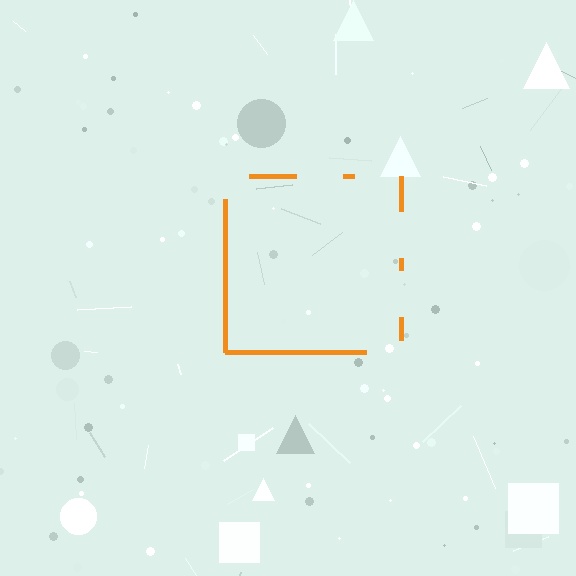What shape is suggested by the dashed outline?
The dashed outline suggests a square.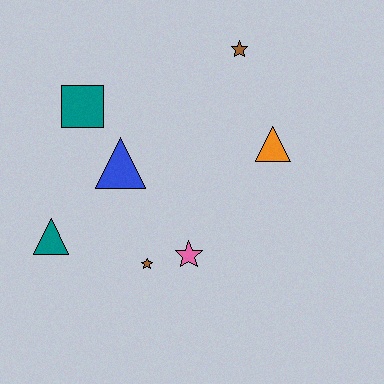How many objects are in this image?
There are 7 objects.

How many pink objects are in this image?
There is 1 pink object.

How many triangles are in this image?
There are 3 triangles.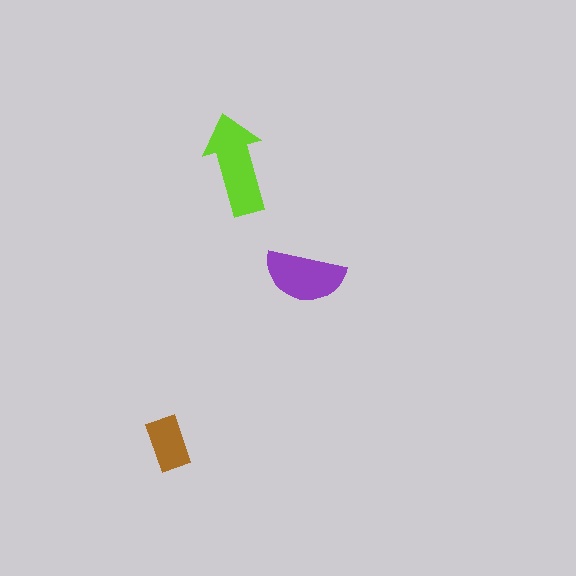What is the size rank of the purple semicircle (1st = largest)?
2nd.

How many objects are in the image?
There are 3 objects in the image.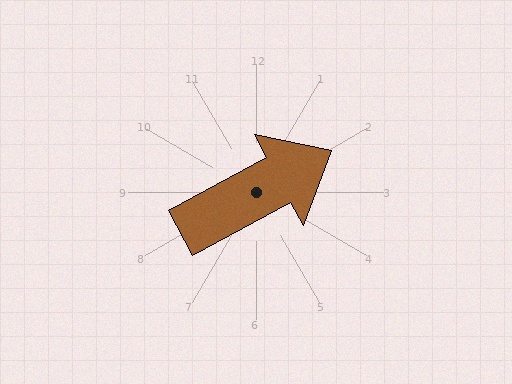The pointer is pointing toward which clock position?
Roughly 2 o'clock.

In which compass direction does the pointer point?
Northeast.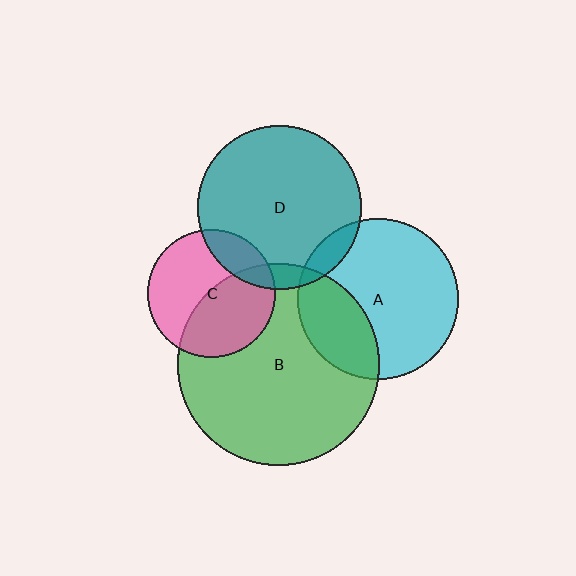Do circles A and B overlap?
Yes.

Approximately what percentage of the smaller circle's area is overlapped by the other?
Approximately 30%.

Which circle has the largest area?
Circle B (green).